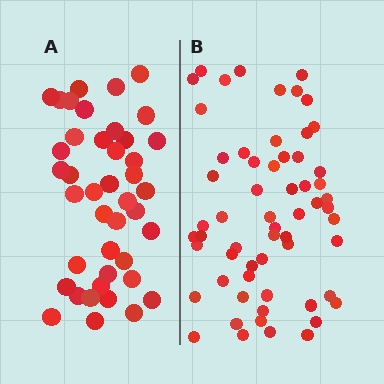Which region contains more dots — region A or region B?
Region B (the right region) has more dots.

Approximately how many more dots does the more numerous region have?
Region B has approximately 20 more dots than region A.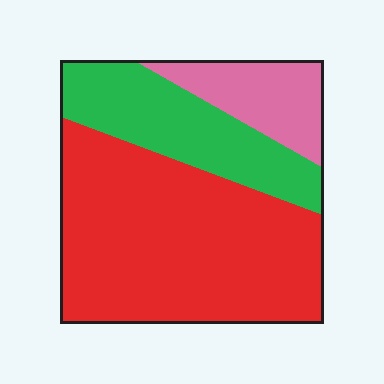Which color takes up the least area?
Pink, at roughly 15%.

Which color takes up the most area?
Red, at roughly 60%.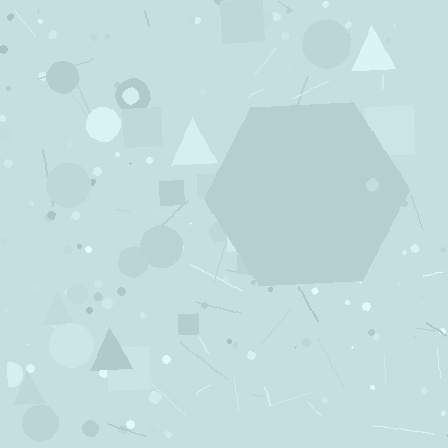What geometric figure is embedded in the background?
A hexagon is embedded in the background.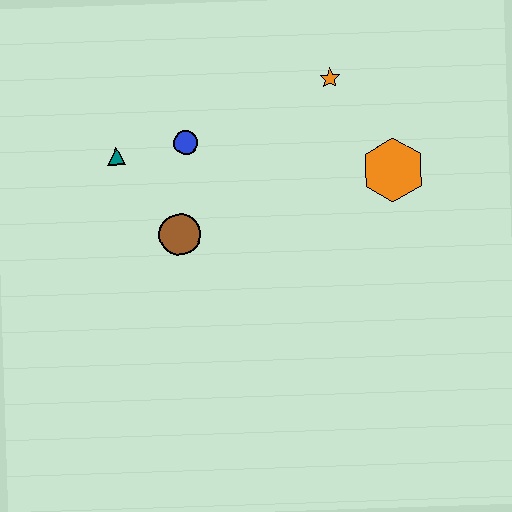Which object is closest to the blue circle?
The teal triangle is closest to the blue circle.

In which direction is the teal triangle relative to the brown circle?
The teal triangle is above the brown circle.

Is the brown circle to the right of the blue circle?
No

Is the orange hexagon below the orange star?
Yes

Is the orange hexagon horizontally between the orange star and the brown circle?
No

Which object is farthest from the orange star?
The teal triangle is farthest from the orange star.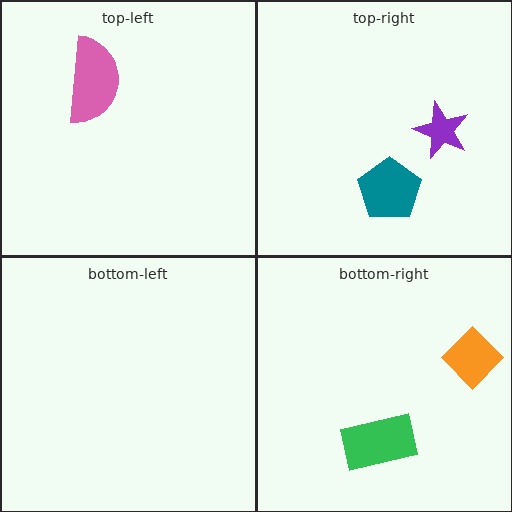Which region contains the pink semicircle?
The top-left region.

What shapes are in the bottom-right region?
The orange diamond, the green rectangle.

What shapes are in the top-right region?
The teal pentagon, the purple star.